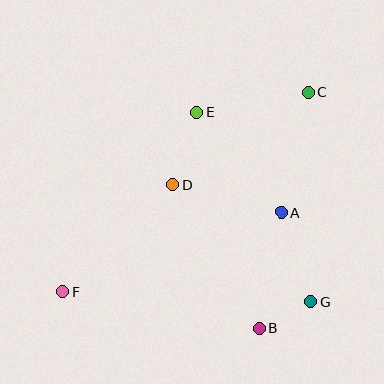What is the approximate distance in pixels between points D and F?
The distance between D and F is approximately 154 pixels.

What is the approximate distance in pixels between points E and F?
The distance between E and F is approximately 224 pixels.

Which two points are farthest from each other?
Points C and F are farthest from each other.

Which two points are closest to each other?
Points B and G are closest to each other.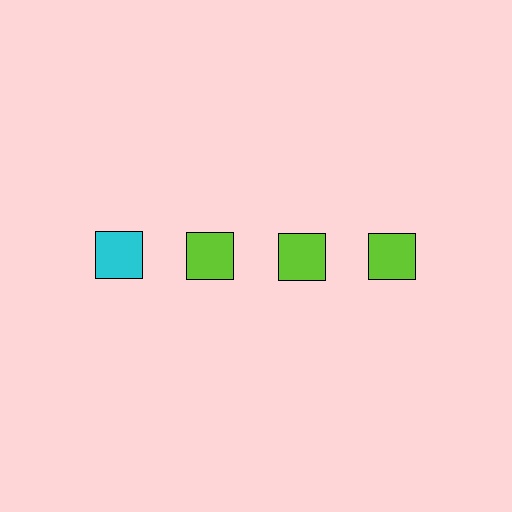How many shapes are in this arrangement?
There are 4 shapes arranged in a grid pattern.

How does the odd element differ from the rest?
It has a different color: cyan instead of lime.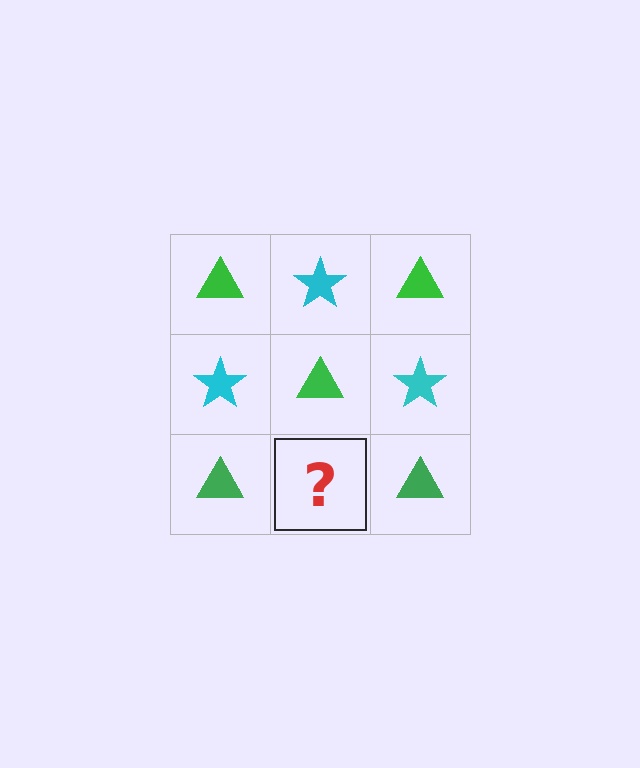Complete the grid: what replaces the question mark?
The question mark should be replaced with a cyan star.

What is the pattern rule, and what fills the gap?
The rule is that it alternates green triangle and cyan star in a checkerboard pattern. The gap should be filled with a cyan star.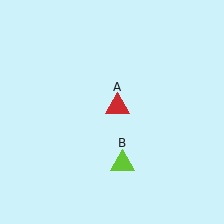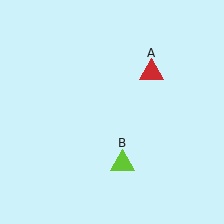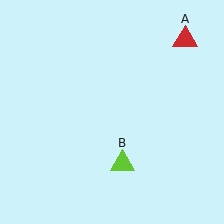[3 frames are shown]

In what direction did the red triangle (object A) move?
The red triangle (object A) moved up and to the right.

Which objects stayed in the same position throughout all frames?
Lime triangle (object B) remained stationary.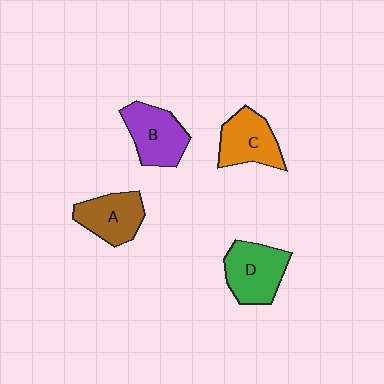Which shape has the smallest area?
Shape A (brown).